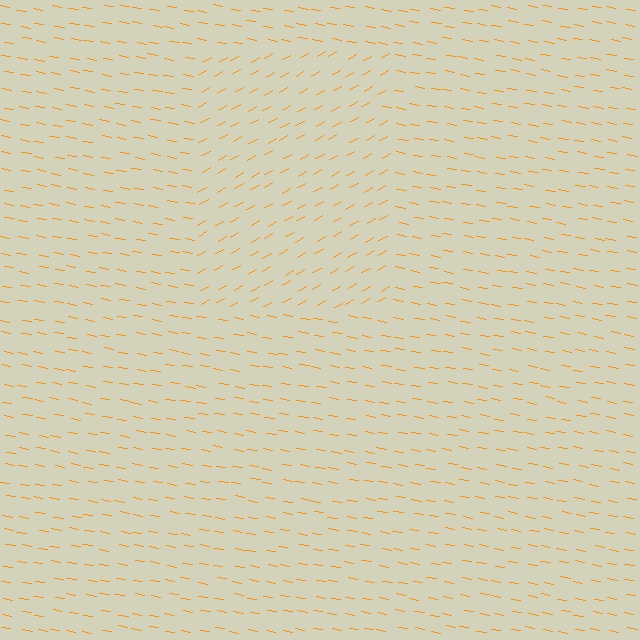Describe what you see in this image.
The image is filled with small orange line segments. A rectangle region in the image has lines oriented differently from the surrounding lines, creating a visible texture boundary.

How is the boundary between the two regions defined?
The boundary is defined purely by a change in line orientation (approximately 38 degrees difference). All lines are the same color and thickness.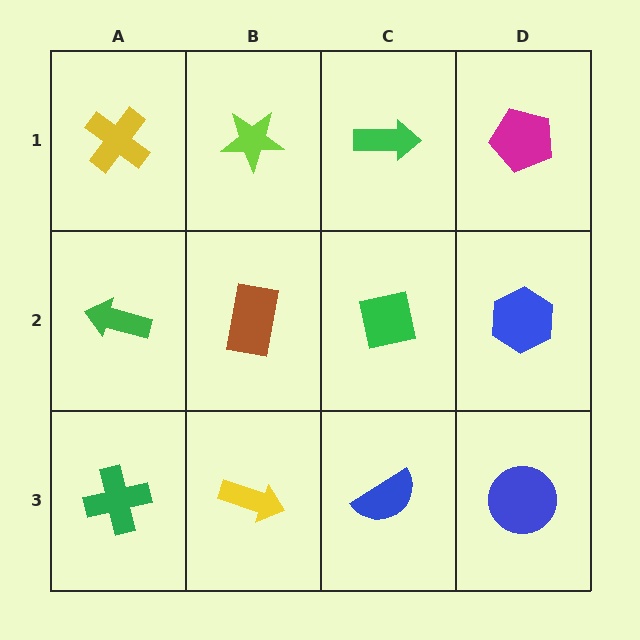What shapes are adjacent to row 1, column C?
A green square (row 2, column C), a lime star (row 1, column B), a magenta pentagon (row 1, column D).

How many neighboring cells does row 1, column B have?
3.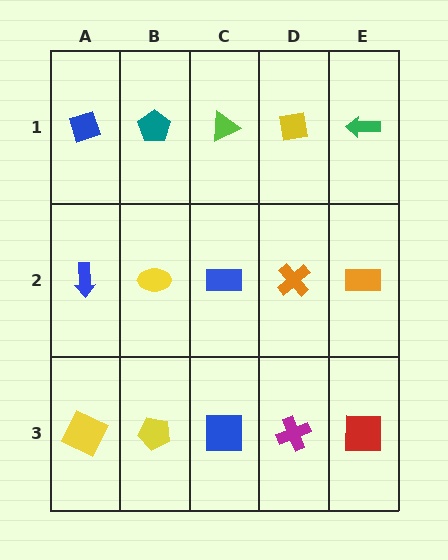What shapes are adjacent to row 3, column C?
A blue rectangle (row 2, column C), a yellow pentagon (row 3, column B), a magenta cross (row 3, column D).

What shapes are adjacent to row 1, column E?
An orange rectangle (row 2, column E), a yellow square (row 1, column D).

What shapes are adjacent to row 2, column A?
A blue diamond (row 1, column A), a yellow square (row 3, column A), a yellow ellipse (row 2, column B).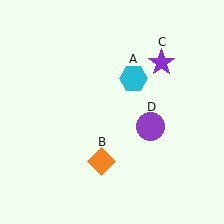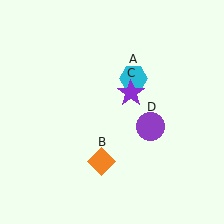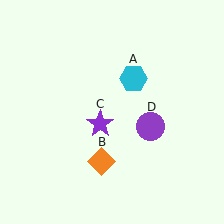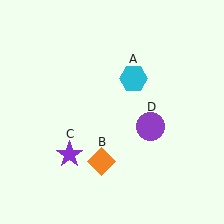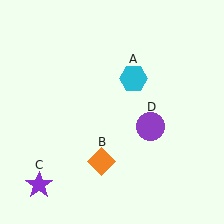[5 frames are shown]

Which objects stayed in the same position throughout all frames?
Cyan hexagon (object A) and orange diamond (object B) and purple circle (object D) remained stationary.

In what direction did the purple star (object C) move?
The purple star (object C) moved down and to the left.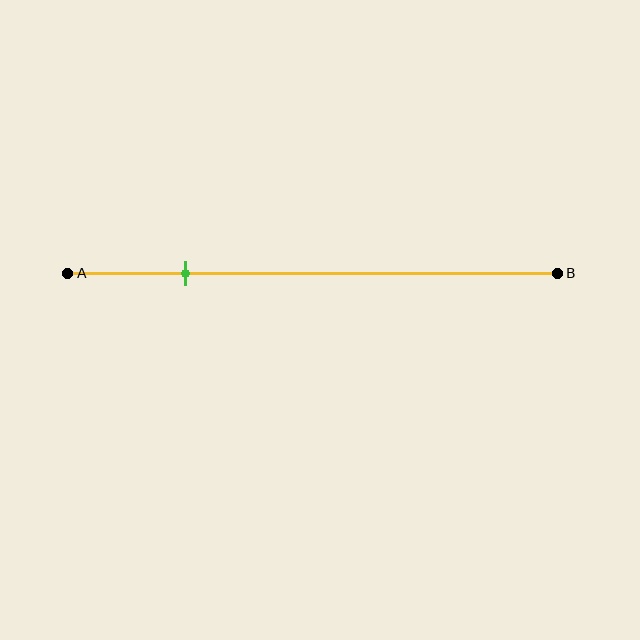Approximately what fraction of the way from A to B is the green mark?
The green mark is approximately 25% of the way from A to B.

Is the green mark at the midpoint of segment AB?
No, the mark is at about 25% from A, not at the 50% midpoint.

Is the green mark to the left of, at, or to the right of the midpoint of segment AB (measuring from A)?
The green mark is to the left of the midpoint of segment AB.